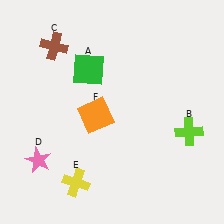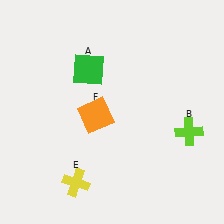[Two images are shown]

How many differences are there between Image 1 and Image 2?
There are 2 differences between the two images.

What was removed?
The brown cross (C), the pink star (D) were removed in Image 2.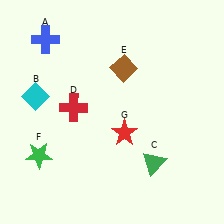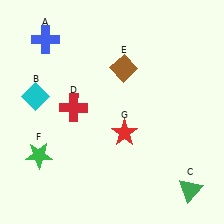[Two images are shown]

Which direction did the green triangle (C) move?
The green triangle (C) moved right.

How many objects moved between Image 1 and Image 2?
1 object moved between the two images.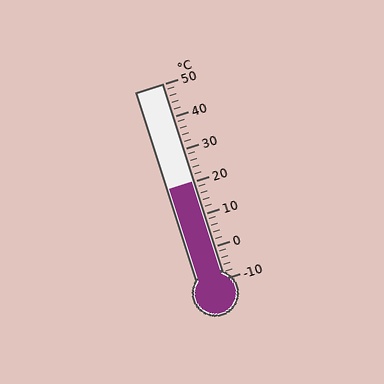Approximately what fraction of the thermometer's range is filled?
The thermometer is filled to approximately 50% of its range.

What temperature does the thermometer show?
The thermometer shows approximately 20°C.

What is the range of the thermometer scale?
The thermometer scale ranges from -10°C to 50°C.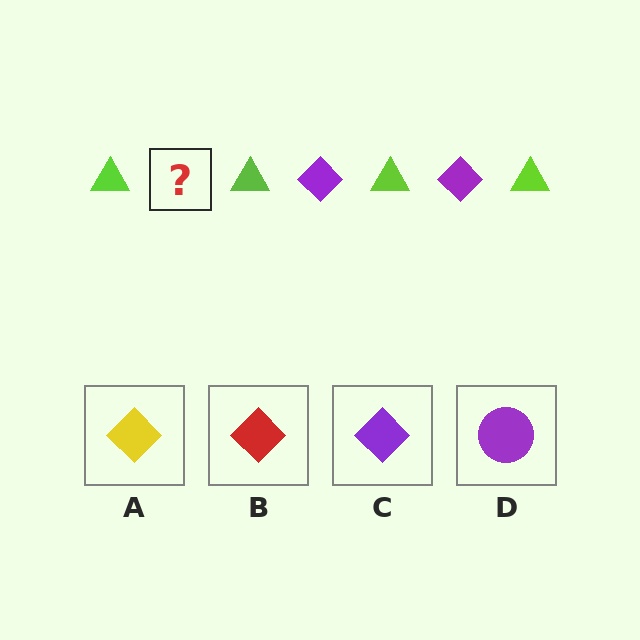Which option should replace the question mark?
Option C.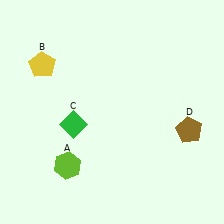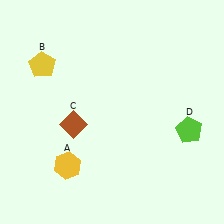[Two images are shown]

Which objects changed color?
A changed from lime to yellow. C changed from green to brown. D changed from brown to lime.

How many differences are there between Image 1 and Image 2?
There are 3 differences between the two images.